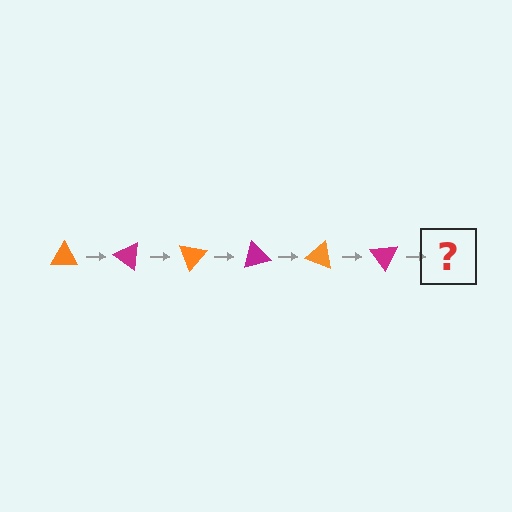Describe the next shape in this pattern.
It should be an orange triangle, rotated 210 degrees from the start.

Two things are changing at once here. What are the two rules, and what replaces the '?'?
The two rules are that it rotates 35 degrees each step and the color cycles through orange and magenta. The '?' should be an orange triangle, rotated 210 degrees from the start.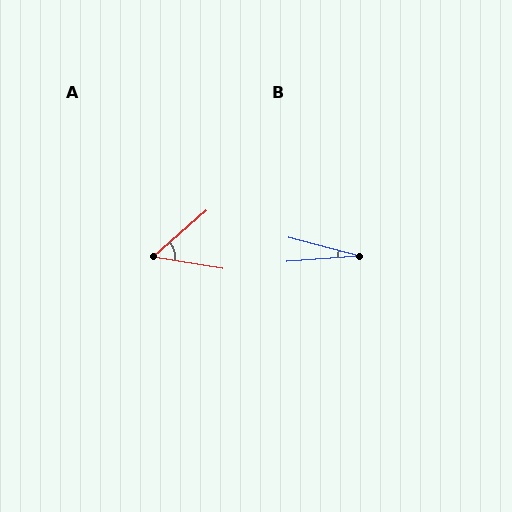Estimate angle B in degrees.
Approximately 19 degrees.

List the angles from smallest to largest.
B (19°), A (50°).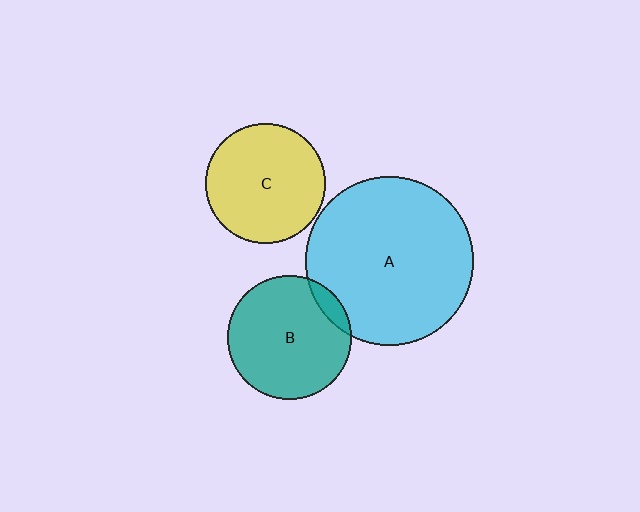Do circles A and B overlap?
Yes.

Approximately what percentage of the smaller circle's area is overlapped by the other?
Approximately 10%.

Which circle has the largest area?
Circle A (cyan).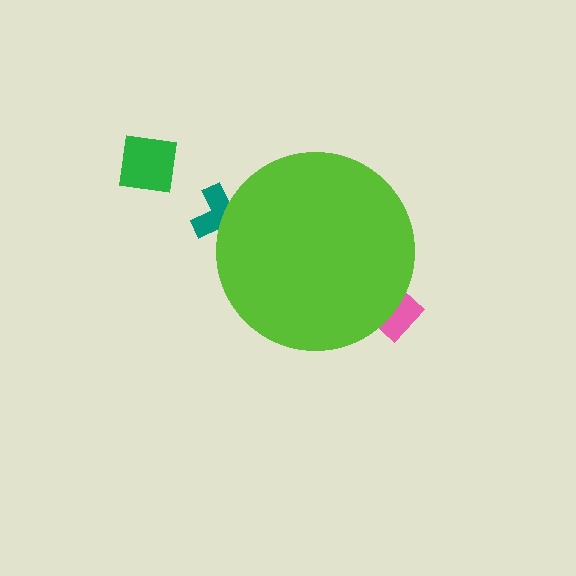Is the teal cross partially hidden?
Yes, the teal cross is partially hidden behind the lime circle.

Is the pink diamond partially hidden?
Yes, the pink diamond is partially hidden behind the lime circle.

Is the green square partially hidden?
No, the green square is fully visible.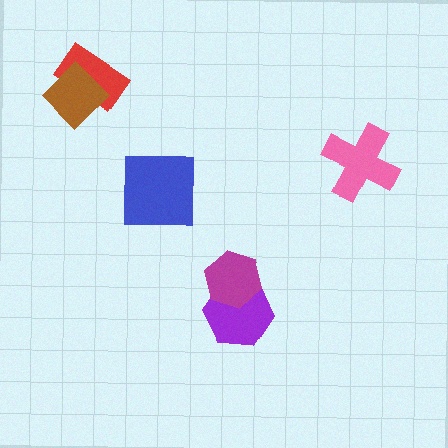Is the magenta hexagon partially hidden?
No, no other shape covers it.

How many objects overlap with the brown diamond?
1 object overlaps with the brown diamond.